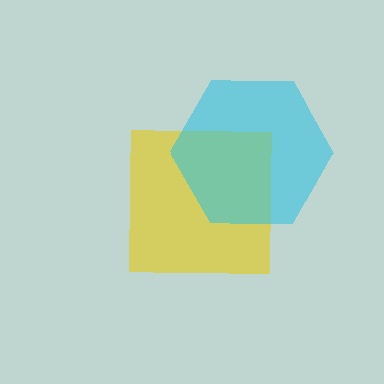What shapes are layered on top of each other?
The layered shapes are: a yellow square, a cyan hexagon.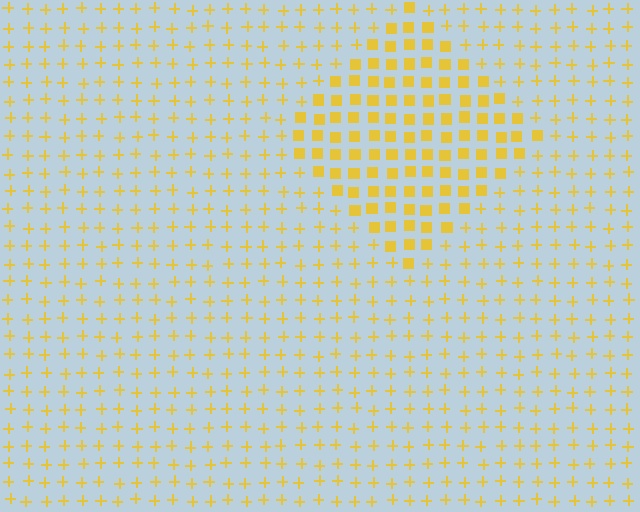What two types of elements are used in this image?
The image uses squares inside the diamond region and plus signs outside it.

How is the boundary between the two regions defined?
The boundary is defined by a change in element shape: squares inside vs. plus signs outside. All elements share the same color and spacing.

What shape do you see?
I see a diamond.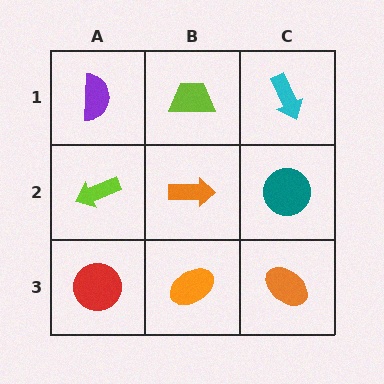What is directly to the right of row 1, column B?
A cyan arrow.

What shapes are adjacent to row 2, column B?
A lime trapezoid (row 1, column B), an orange ellipse (row 3, column B), a lime arrow (row 2, column A), a teal circle (row 2, column C).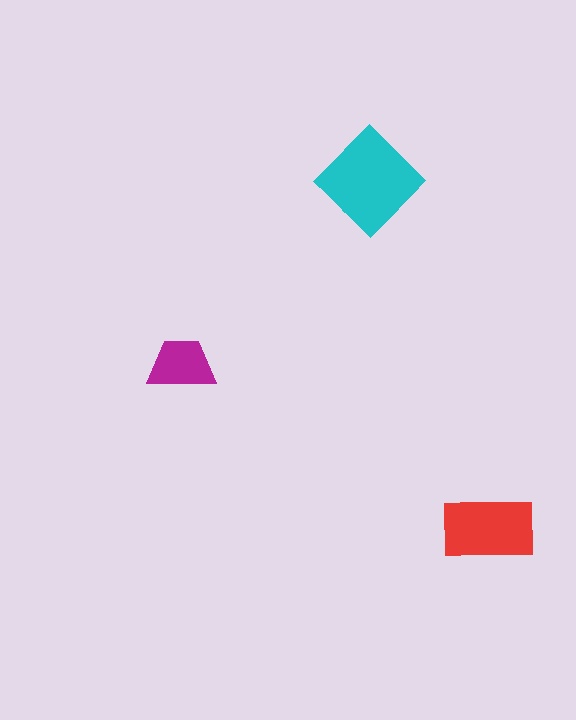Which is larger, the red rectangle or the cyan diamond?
The cyan diamond.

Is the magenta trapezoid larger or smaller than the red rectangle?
Smaller.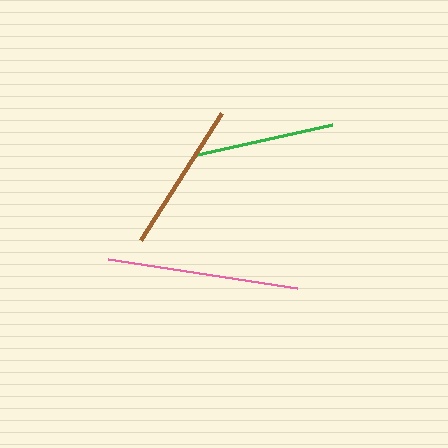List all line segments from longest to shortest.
From longest to shortest: pink, brown, green.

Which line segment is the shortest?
The green line is the shortest at approximately 143 pixels.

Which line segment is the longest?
The pink line is the longest at approximately 192 pixels.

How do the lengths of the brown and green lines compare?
The brown and green lines are approximately the same length.